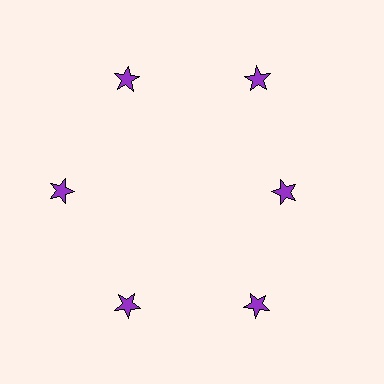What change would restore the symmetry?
The symmetry would be restored by moving it outward, back onto the ring so that all 6 stars sit at equal angles and equal distance from the center.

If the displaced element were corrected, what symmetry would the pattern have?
It would have 6-fold rotational symmetry — the pattern would map onto itself every 60 degrees.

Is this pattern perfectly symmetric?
No. The 6 purple stars are arranged in a ring, but one element near the 3 o'clock position is pulled inward toward the center, breaking the 6-fold rotational symmetry.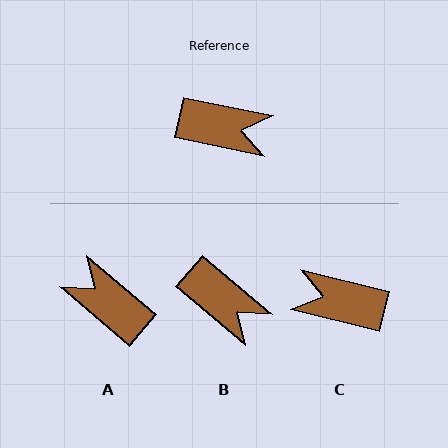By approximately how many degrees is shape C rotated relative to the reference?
Approximately 178 degrees counter-clockwise.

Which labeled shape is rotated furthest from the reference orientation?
C, about 178 degrees away.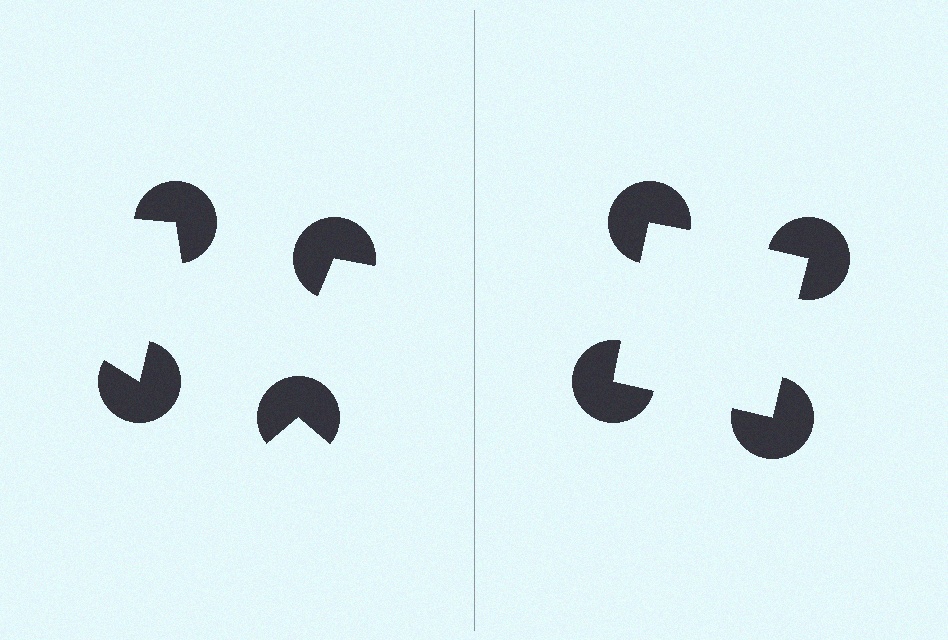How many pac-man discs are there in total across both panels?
8 — 4 on each side.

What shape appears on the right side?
An illusory square.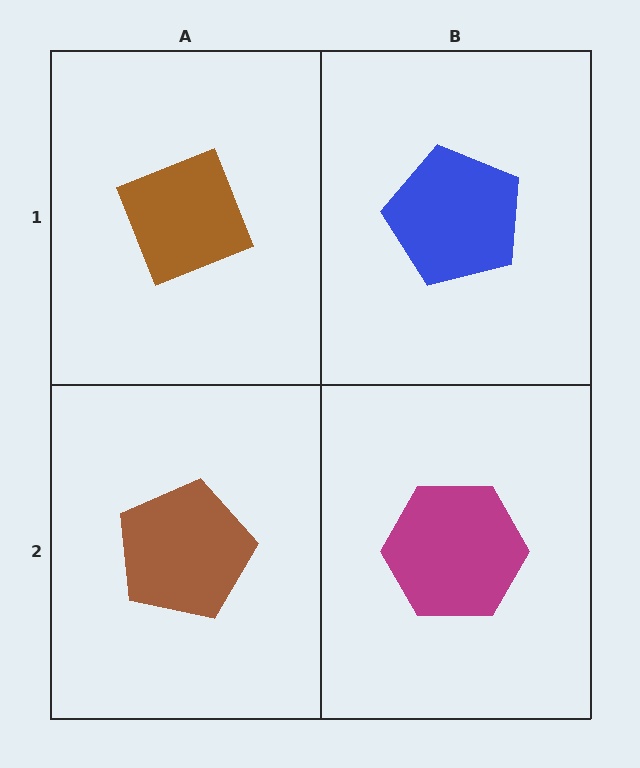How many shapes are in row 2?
2 shapes.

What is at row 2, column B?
A magenta hexagon.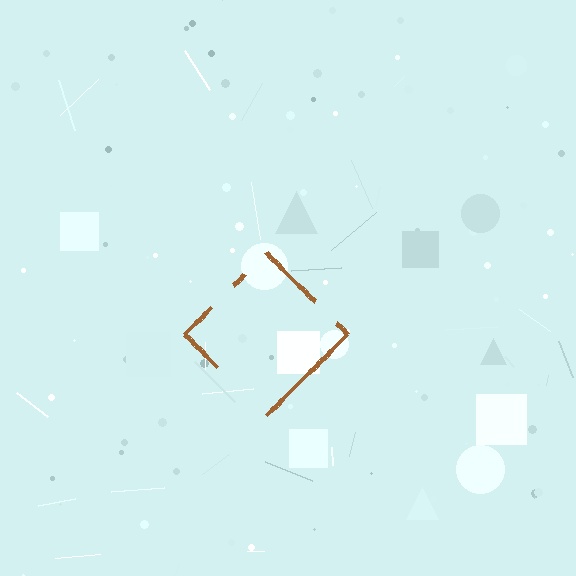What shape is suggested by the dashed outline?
The dashed outline suggests a diamond.